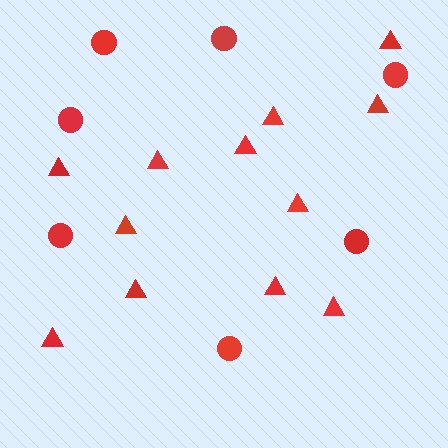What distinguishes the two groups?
There are 2 groups: one group of circles (7) and one group of triangles (12).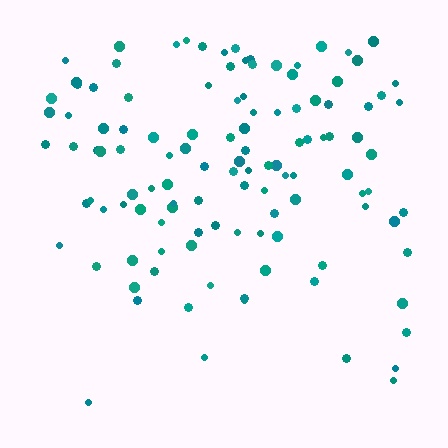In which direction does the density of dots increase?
From bottom to top, with the top side densest.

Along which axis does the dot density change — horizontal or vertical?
Vertical.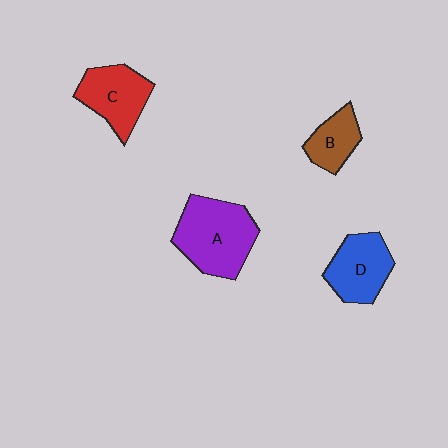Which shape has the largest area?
Shape A (purple).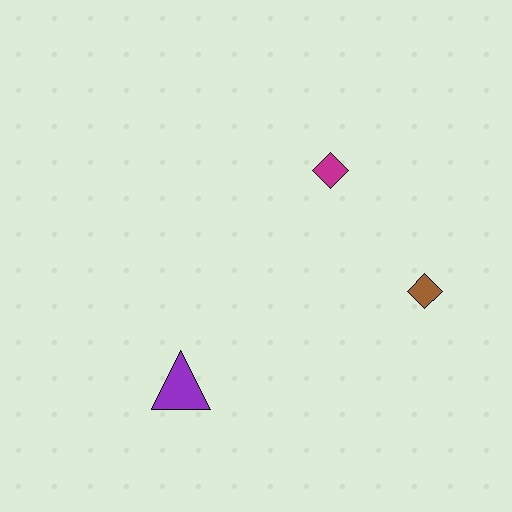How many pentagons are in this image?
There are no pentagons.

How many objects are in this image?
There are 3 objects.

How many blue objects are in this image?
There are no blue objects.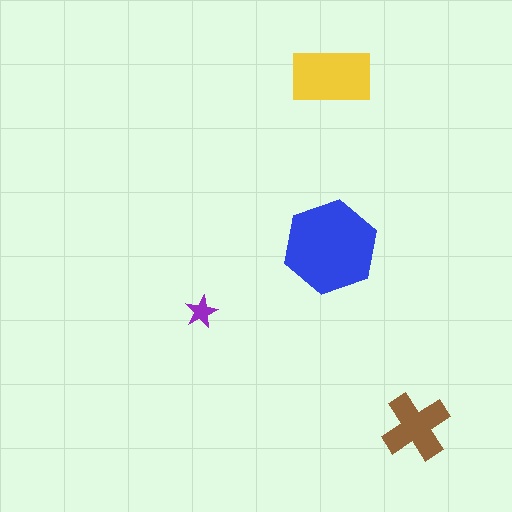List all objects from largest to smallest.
The blue hexagon, the yellow rectangle, the brown cross, the purple star.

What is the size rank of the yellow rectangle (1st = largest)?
2nd.